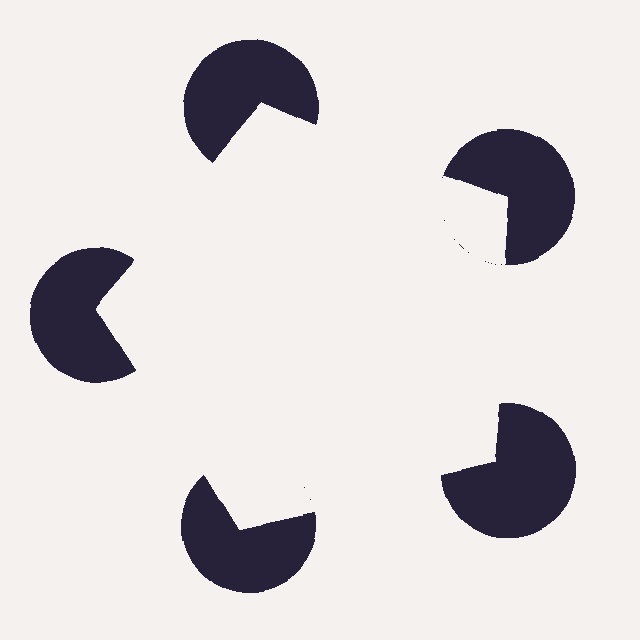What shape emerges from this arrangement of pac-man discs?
An illusory pentagon — its edges are inferred from the aligned wedge cuts in the pac-man discs, not physically drawn.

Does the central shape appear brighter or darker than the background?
It typically appears slightly brighter than the background, even though no actual brightness change is drawn.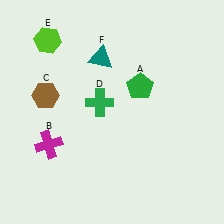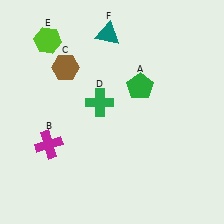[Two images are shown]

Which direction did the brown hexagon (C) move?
The brown hexagon (C) moved up.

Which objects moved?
The objects that moved are: the brown hexagon (C), the teal triangle (F).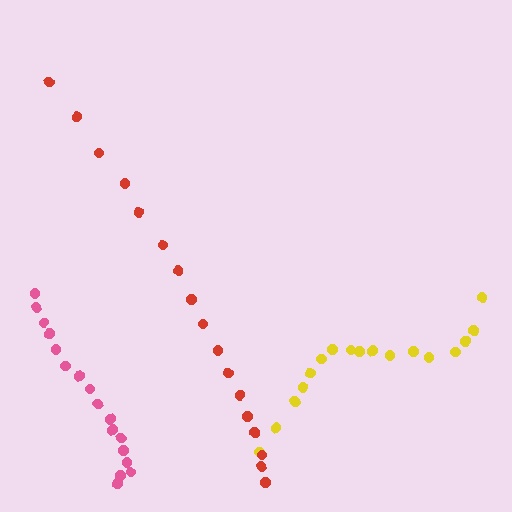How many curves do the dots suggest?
There are 3 distinct paths.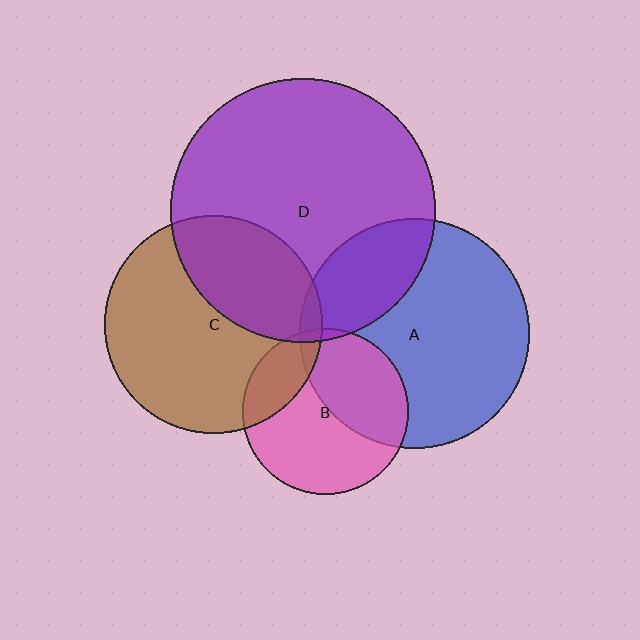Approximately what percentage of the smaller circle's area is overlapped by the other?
Approximately 40%.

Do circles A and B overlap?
Yes.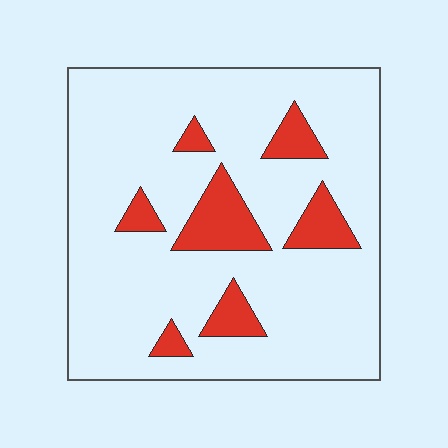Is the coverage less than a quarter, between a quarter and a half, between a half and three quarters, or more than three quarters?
Less than a quarter.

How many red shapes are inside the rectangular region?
7.